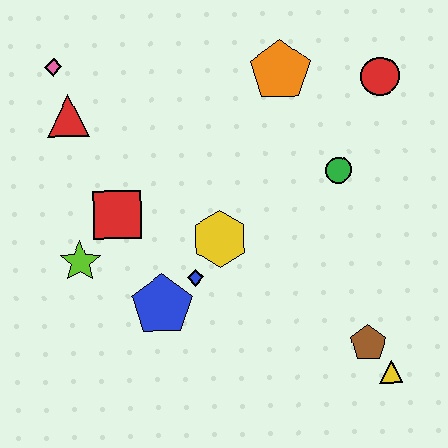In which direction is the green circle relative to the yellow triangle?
The green circle is above the yellow triangle.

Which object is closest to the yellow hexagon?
The blue diamond is closest to the yellow hexagon.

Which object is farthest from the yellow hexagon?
The pink diamond is farthest from the yellow hexagon.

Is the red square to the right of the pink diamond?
Yes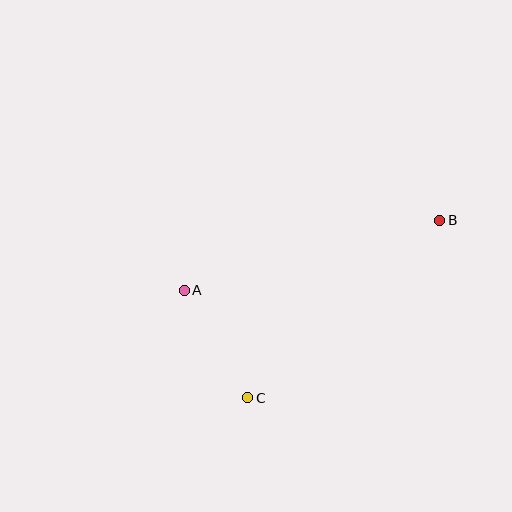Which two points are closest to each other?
Points A and C are closest to each other.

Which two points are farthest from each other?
Points A and B are farthest from each other.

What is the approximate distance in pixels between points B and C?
The distance between B and C is approximately 262 pixels.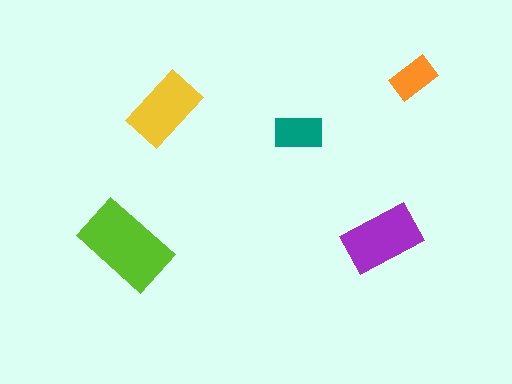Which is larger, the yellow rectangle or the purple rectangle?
The purple one.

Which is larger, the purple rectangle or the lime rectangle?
The lime one.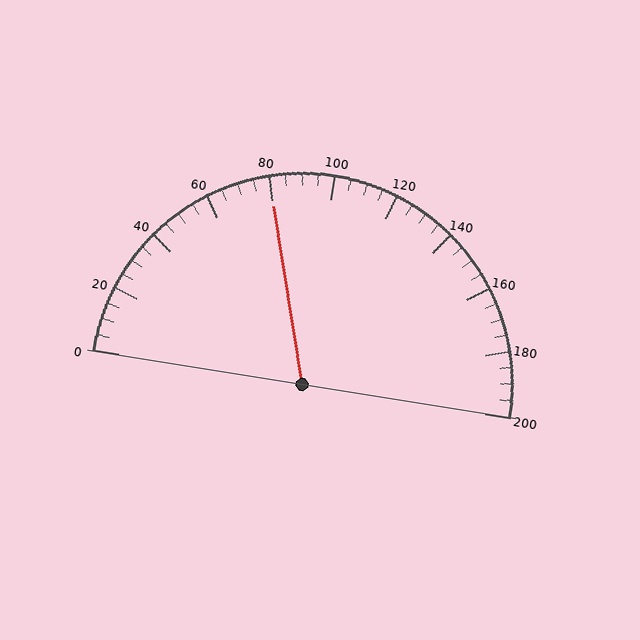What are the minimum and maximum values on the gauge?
The gauge ranges from 0 to 200.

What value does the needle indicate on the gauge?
The needle indicates approximately 80.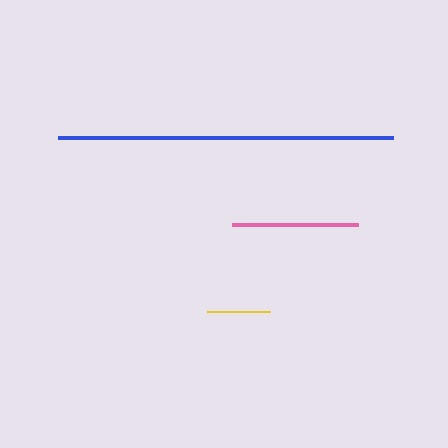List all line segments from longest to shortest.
From longest to shortest: blue, pink, yellow.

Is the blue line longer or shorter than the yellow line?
The blue line is longer than the yellow line.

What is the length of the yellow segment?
The yellow segment is approximately 63 pixels long.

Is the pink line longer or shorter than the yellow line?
The pink line is longer than the yellow line.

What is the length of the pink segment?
The pink segment is approximately 126 pixels long.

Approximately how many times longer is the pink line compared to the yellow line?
The pink line is approximately 2.0 times the length of the yellow line.